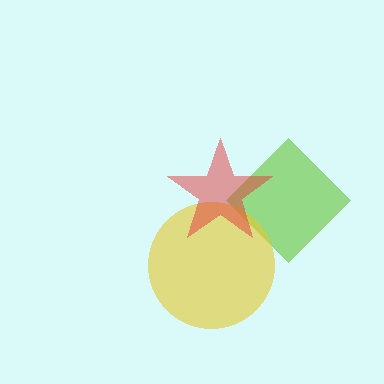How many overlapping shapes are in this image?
There are 3 overlapping shapes in the image.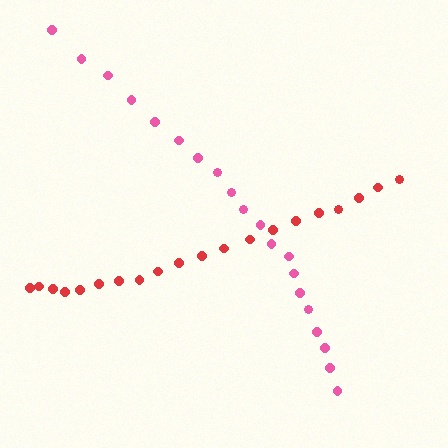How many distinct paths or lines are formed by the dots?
There are 2 distinct paths.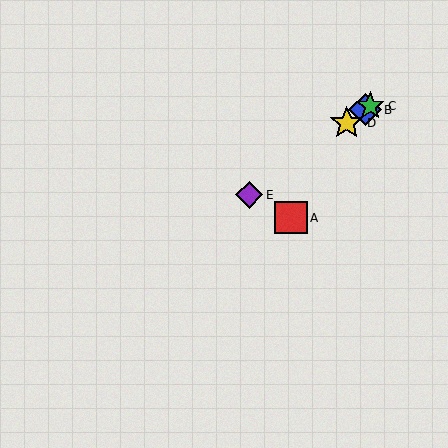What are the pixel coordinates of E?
Object E is at (249, 195).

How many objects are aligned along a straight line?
4 objects (B, C, D, E) are aligned along a straight line.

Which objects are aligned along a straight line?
Objects B, C, D, E are aligned along a straight line.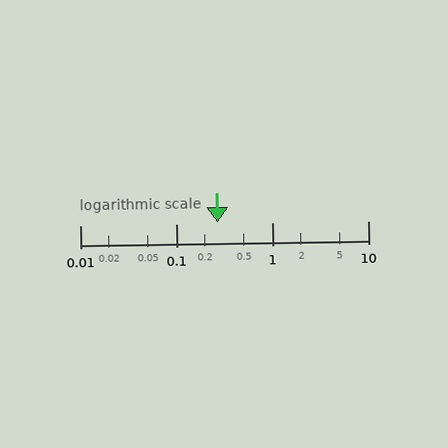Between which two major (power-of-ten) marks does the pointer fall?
The pointer is between 0.1 and 1.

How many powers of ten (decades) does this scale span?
The scale spans 3 decades, from 0.01 to 10.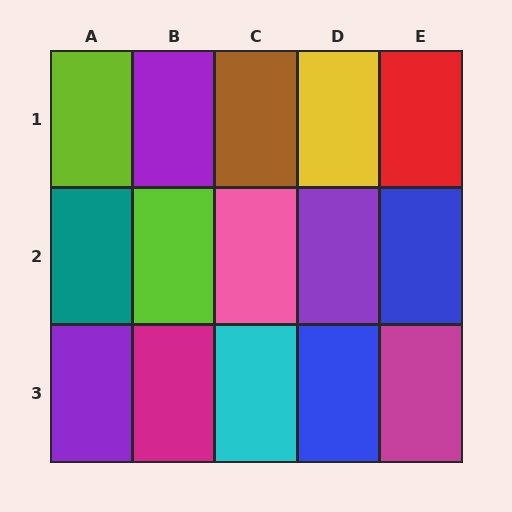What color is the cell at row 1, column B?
Purple.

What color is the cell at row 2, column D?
Purple.